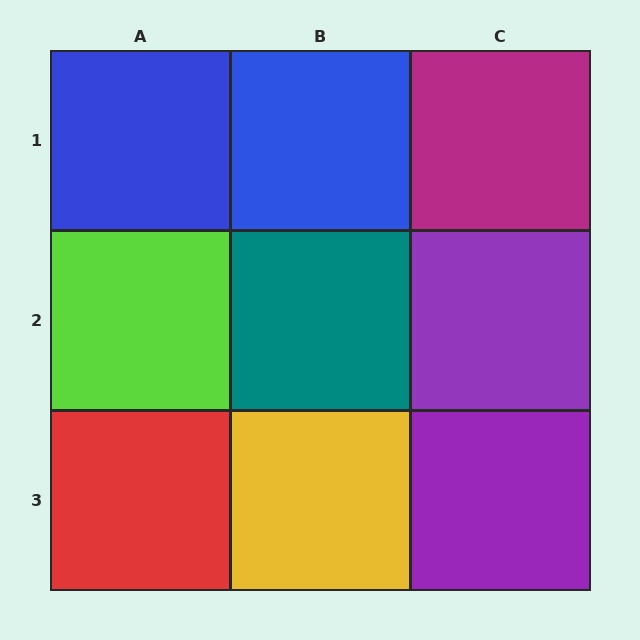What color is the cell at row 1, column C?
Magenta.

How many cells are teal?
1 cell is teal.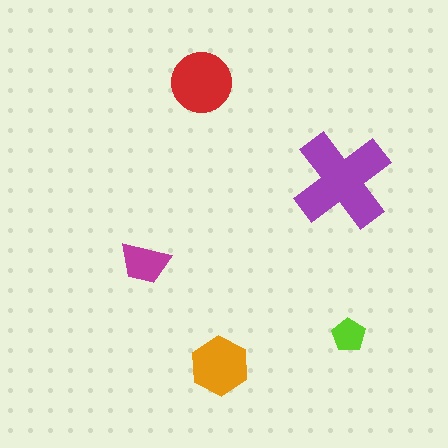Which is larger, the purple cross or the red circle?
The purple cross.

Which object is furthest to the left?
The magenta trapezoid is leftmost.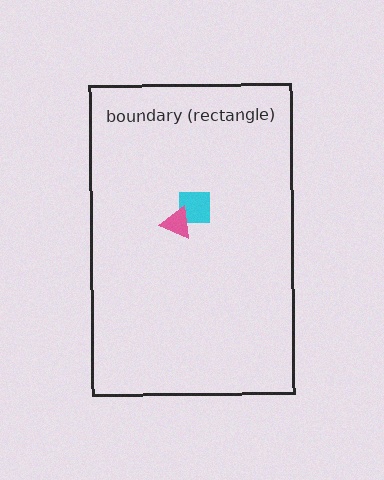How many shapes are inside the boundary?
2 inside, 0 outside.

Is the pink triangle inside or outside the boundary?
Inside.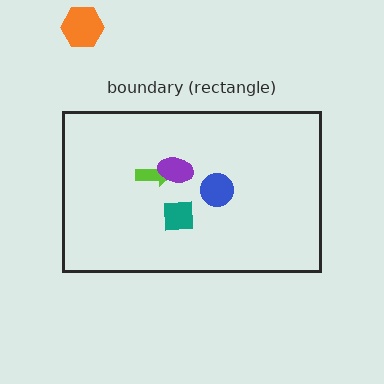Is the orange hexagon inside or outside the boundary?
Outside.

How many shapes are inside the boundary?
4 inside, 1 outside.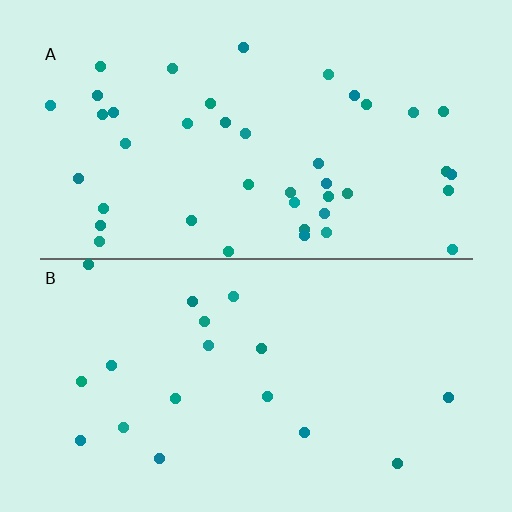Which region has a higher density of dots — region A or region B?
A (the top).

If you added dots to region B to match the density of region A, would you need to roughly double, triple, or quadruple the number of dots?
Approximately double.